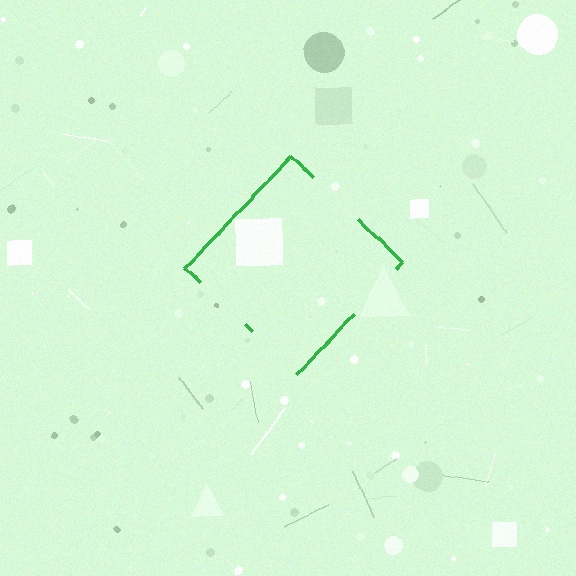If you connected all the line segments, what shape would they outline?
They would outline a diamond.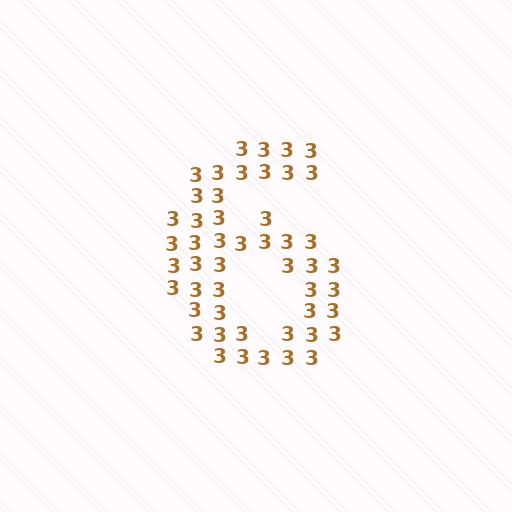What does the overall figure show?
The overall figure shows the digit 6.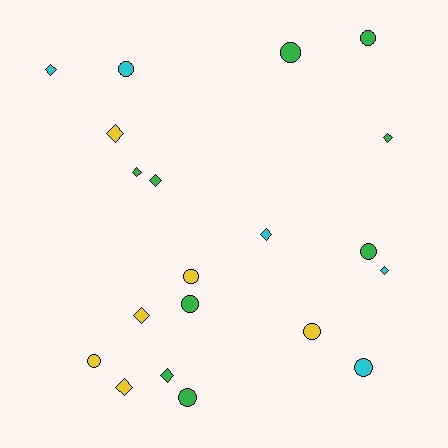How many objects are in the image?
There are 20 objects.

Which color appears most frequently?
Green, with 9 objects.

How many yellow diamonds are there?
There are 3 yellow diamonds.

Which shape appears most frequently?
Circle, with 10 objects.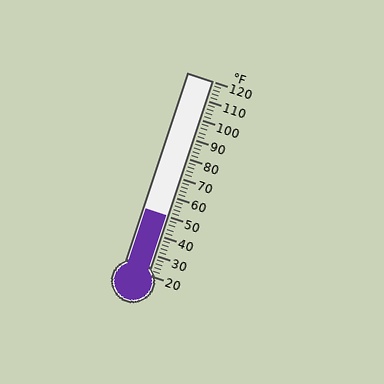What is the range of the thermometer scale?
The thermometer scale ranges from 20°F to 120°F.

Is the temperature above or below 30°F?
The temperature is above 30°F.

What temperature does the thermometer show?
The thermometer shows approximately 50°F.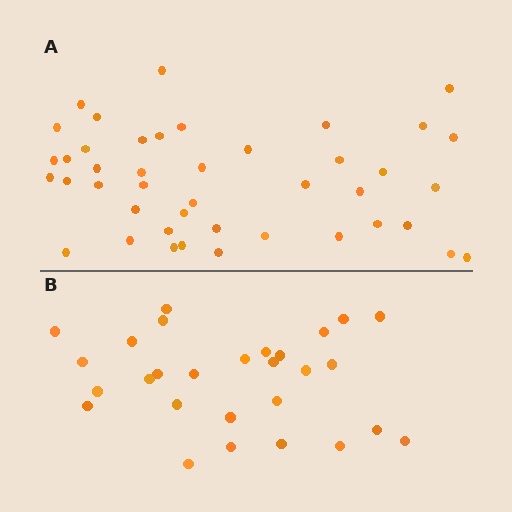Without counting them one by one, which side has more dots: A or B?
Region A (the top region) has more dots.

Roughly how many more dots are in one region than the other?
Region A has approximately 15 more dots than region B.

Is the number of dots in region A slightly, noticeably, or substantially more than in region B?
Region A has substantially more. The ratio is roughly 1.5 to 1.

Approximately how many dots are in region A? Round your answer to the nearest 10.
About 40 dots. (The exact count is 43, which rounds to 40.)